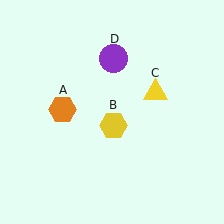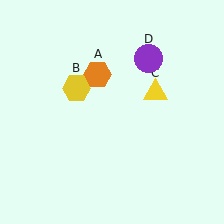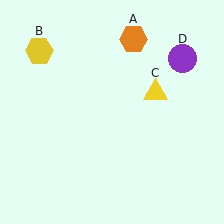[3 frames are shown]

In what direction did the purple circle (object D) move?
The purple circle (object D) moved right.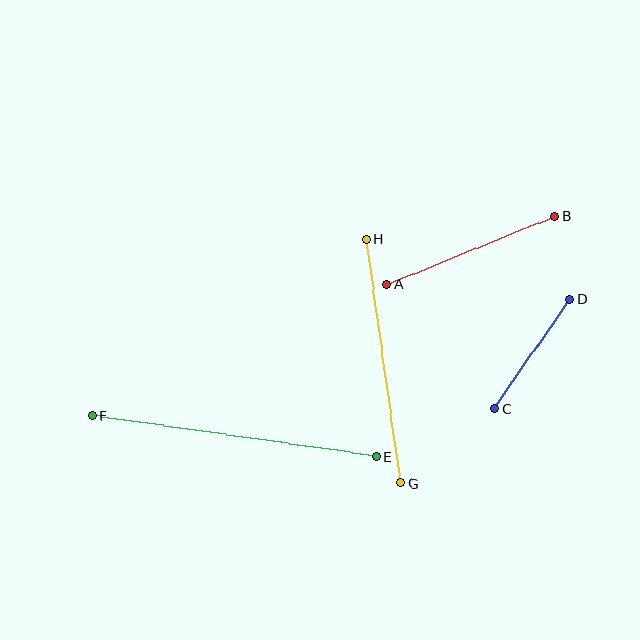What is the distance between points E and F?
The distance is approximately 286 pixels.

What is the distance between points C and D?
The distance is approximately 133 pixels.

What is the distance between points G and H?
The distance is approximately 246 pixels.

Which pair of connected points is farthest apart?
Points E and F are farthest apart.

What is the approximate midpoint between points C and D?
The midpoint is at approximately (532, 354) pixels.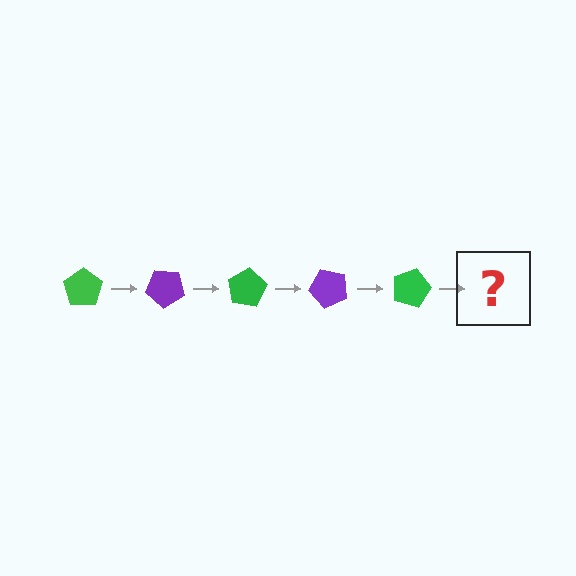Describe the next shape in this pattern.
It should be a purple pentagon, rotated 200 degrees from the start.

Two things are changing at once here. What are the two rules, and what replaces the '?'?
The two rules are that it rotates 40 degrees each step and the color cycles through green and purple. The '?' should be a purple pentagon, rotated 200 degrees from the start.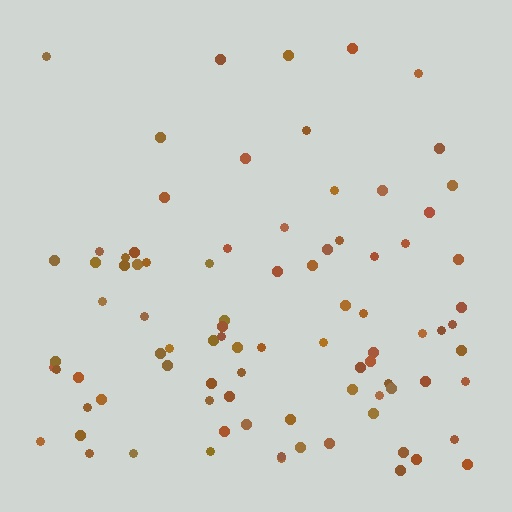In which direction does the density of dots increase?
From top to bottom, with the bottom side densest.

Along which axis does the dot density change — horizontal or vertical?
Vertical.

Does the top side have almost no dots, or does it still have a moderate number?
Still a moderate number, just noticeably fewer than the bottom.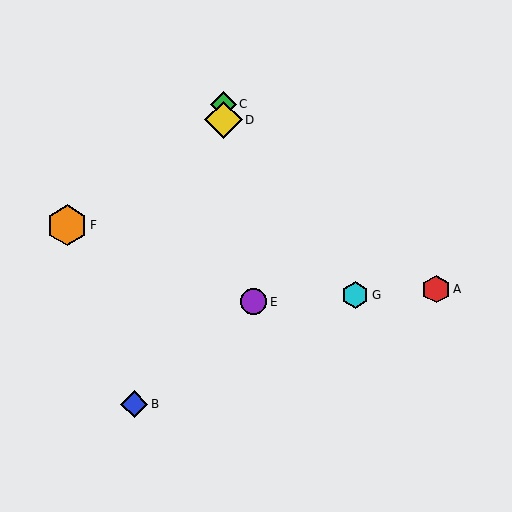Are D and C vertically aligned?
Yes, both are at x≈223.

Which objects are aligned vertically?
Objects C, D are aligned vertically.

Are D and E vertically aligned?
No, D is at x≈223 and E is at x≈254.